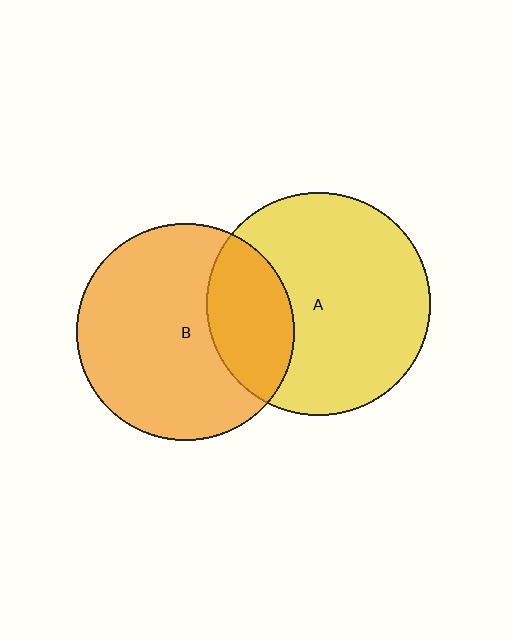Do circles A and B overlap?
Yes.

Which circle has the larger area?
Circle A (yellow).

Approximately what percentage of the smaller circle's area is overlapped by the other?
Approximately 30%.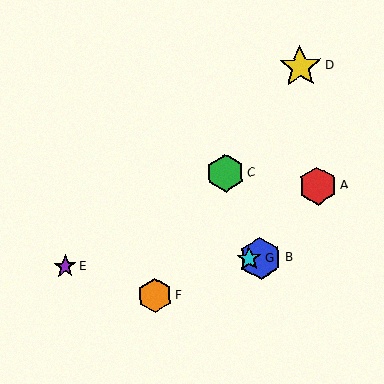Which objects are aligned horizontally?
Objects B, E, G are aligned horizontally.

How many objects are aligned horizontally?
3 objects (B, E, G) are aligned horizontally.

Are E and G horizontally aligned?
Yes, both are at y≈267.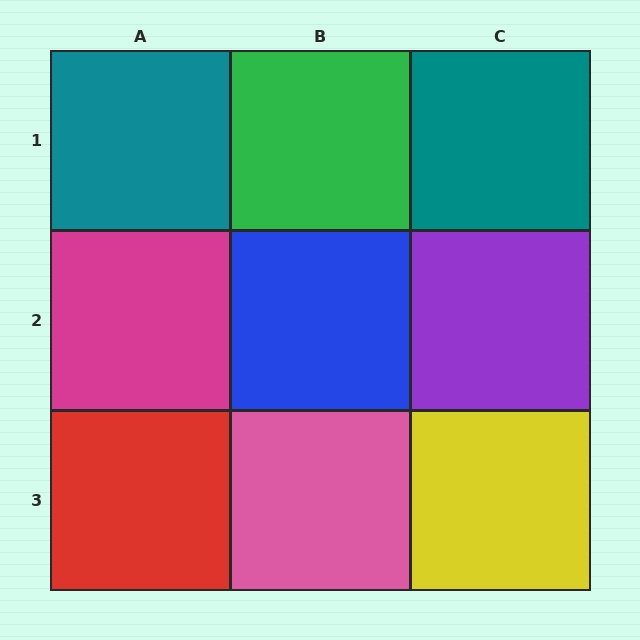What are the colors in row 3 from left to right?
Red, pink, yellow.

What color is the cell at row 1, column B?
Green.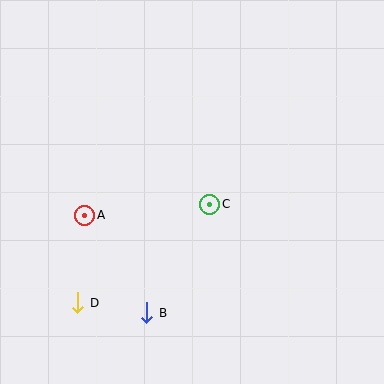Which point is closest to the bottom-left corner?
Point D is closest to the bottom-left corner.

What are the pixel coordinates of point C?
Point C is at (210, 204).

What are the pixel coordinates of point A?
Point A is at (85, 215).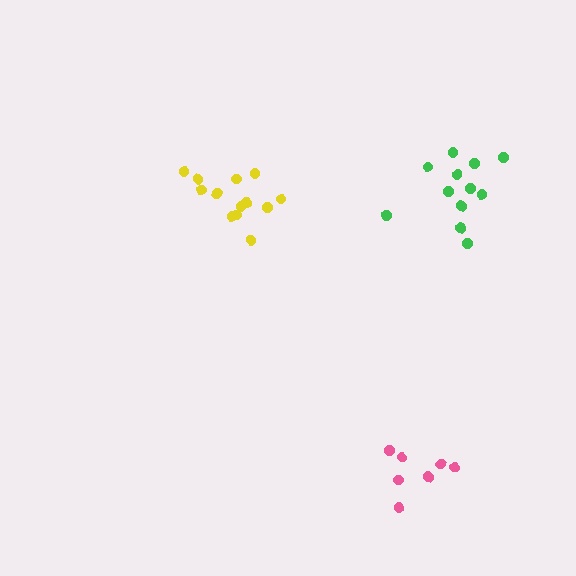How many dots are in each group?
Group 1: 13 dots, Group 2: 7 dots, Group 3: 12 dots (32 total).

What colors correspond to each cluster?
The clusters are colored: yellow, pink, green.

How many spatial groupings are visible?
There are 3 spatial groupings.